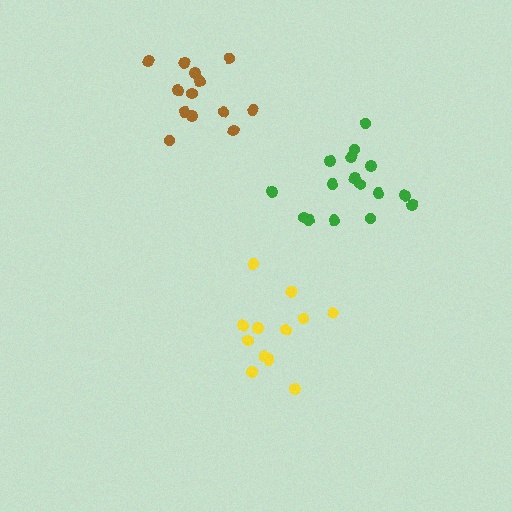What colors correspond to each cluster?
The clusters are colored: brown, yellow, green.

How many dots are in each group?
Group 1: 13 dots, Group 2: 12 dots, Group 3: 16 dots (41 total).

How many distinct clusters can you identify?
There are 3 distinct clusters.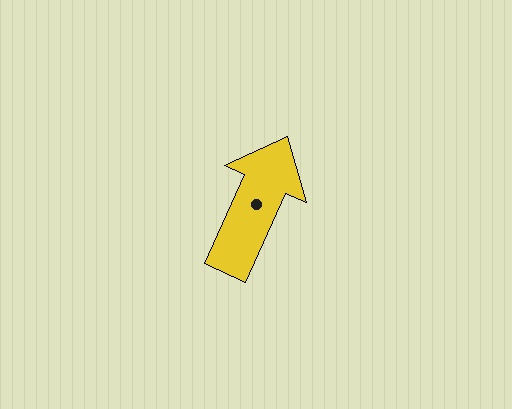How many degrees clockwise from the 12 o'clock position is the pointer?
Approximately 25 degrees.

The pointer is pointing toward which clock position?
Roughly 1 o'clock.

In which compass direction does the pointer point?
Northeast.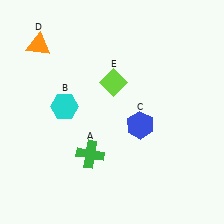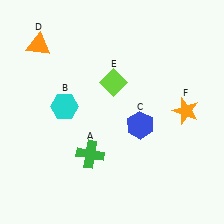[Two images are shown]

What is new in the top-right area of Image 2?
An orange star (F) was added in the top-right area of Image 2.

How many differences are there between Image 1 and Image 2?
There is 1 difference between the two images.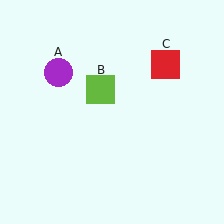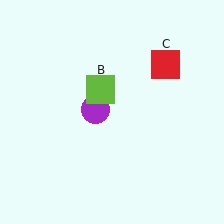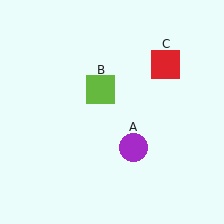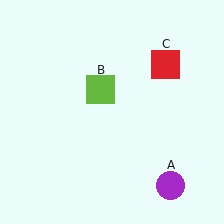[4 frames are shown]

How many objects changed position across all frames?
1 object changed position: purple circle (object A).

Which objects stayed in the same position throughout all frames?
Lime square (object B) and red square (object C) remained stationary.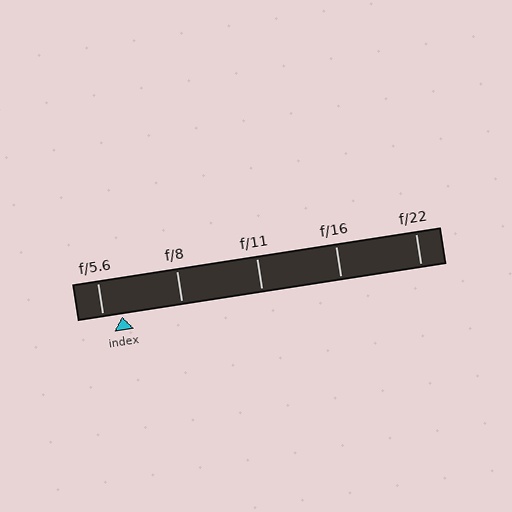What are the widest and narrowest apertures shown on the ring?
The widest aperture shown is f/5.6 and the narrowest is f/22.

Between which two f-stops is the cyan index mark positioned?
The index mark is between f/5.6 and f/8.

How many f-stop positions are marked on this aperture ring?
There are 5 f-stop positions marked.